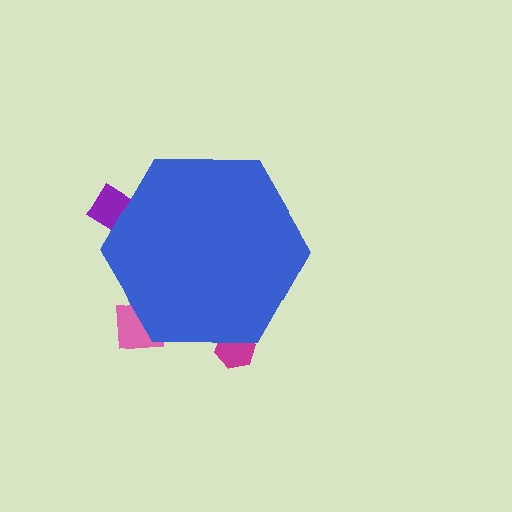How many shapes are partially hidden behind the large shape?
3 shapes are partially hidden.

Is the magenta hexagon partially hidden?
Yes, the magenta hexagon is partially hidden behind the blue hexagon.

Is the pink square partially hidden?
Yes, the pink square is partially hidden behind the blue hexagon.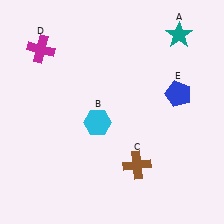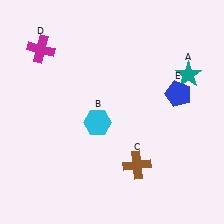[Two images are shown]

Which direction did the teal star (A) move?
The teal star (A) moved down.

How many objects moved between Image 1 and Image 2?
1 object moved between the two images.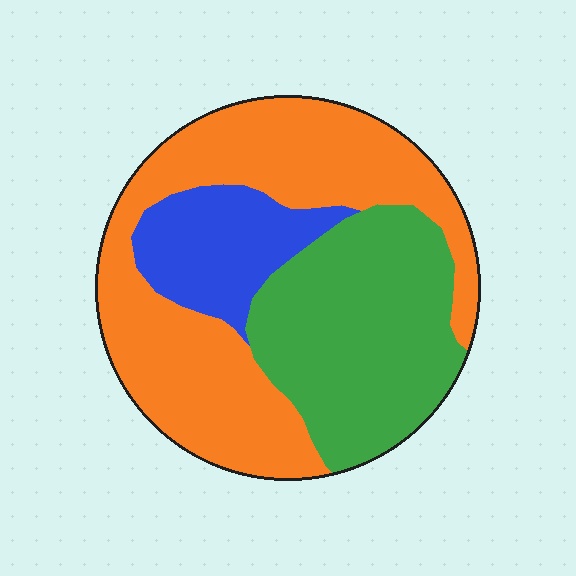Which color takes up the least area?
Blue, at roughly 15%.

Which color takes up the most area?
Orange, at roughly 50%.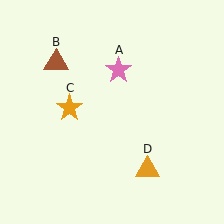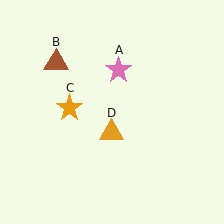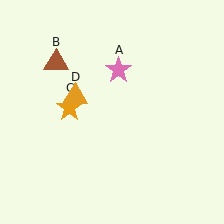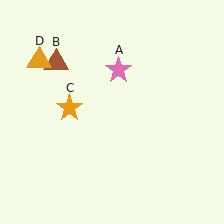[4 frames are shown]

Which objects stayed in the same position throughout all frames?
Pink star (object A) and brown triangle (object B) and orange star (object C) remained stationary.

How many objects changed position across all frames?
1 object changed position: orange triangle (object D).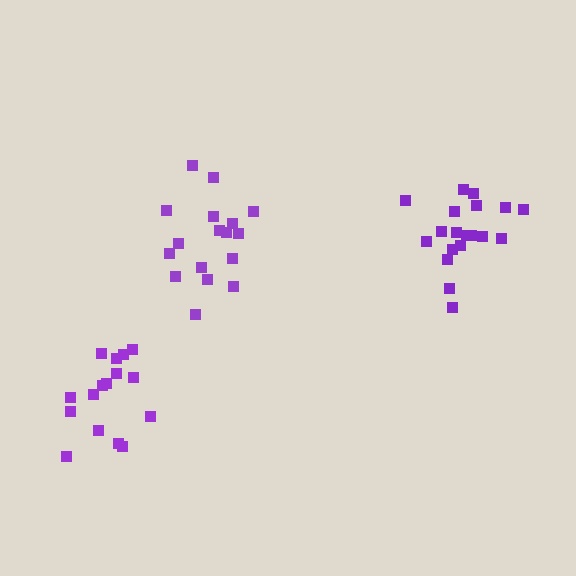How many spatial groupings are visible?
There are 3 spatial groupings.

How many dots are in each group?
Group 1: 17 dots, Group 2: 16 dots, Group 3: 20 dots (53 total).